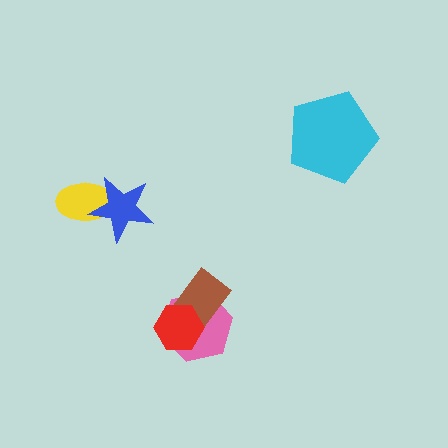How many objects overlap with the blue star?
1 object overlaps with the blue star.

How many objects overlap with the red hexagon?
2 objects overlap with the red hexagon.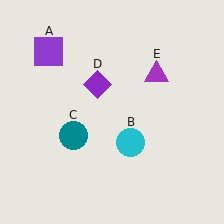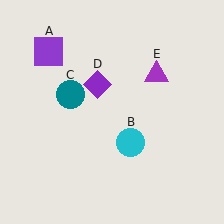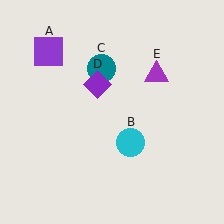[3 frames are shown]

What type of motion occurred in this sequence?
The teal circle (object C) rotated clockwise around the center of the scene.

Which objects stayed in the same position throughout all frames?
Purple square (object A) and cyan circle (object B) and purple diamond (object D) and purple triangle (object E) remained stationary.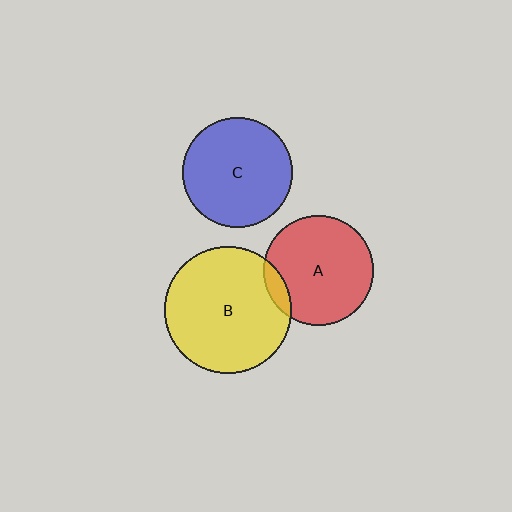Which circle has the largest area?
Circle B (yellow).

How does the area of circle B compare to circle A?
Approximately 1.3 times.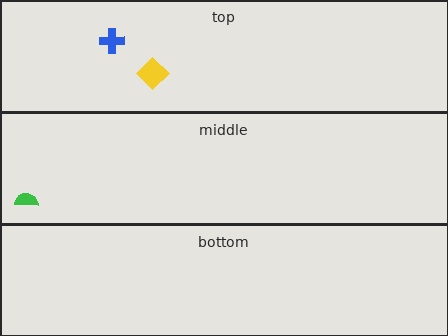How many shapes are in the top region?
2.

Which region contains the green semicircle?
The middle region.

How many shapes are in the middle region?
1.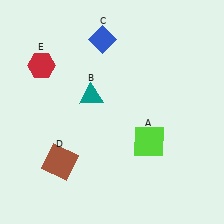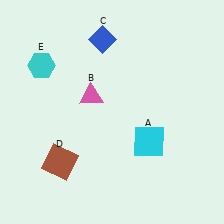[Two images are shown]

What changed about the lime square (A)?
In Image 1, A is lime. In Image 2, it changed to cyan.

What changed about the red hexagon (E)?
In Image 1, E is red. In Image 2, it changed to cyan.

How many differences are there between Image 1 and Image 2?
There are 3 differences between the two images.